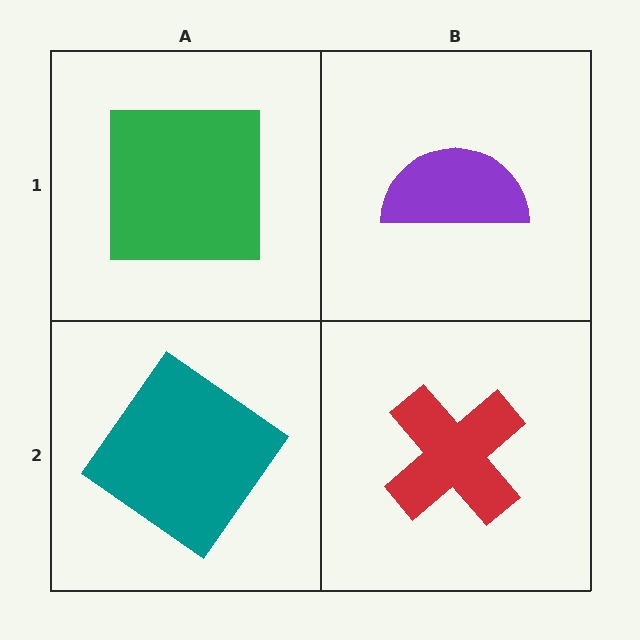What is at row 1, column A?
A green square.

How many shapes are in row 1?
2 shapes.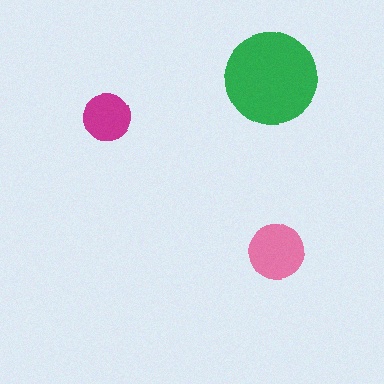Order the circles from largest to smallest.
the green one, the pink one, the magenta one.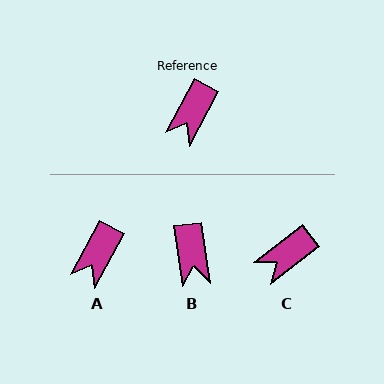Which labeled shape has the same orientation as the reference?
A.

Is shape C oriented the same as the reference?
No, it is off by about 24 degrees.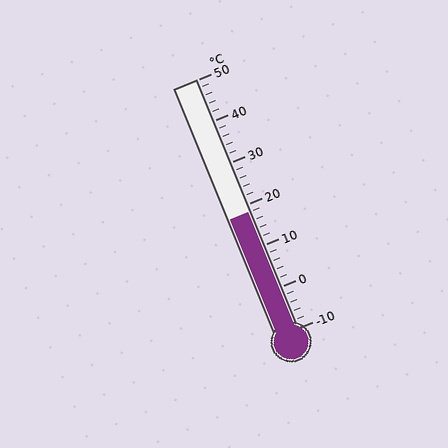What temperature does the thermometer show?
The thermometer shows approximately 18°C.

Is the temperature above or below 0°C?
The temperature is above 0°C.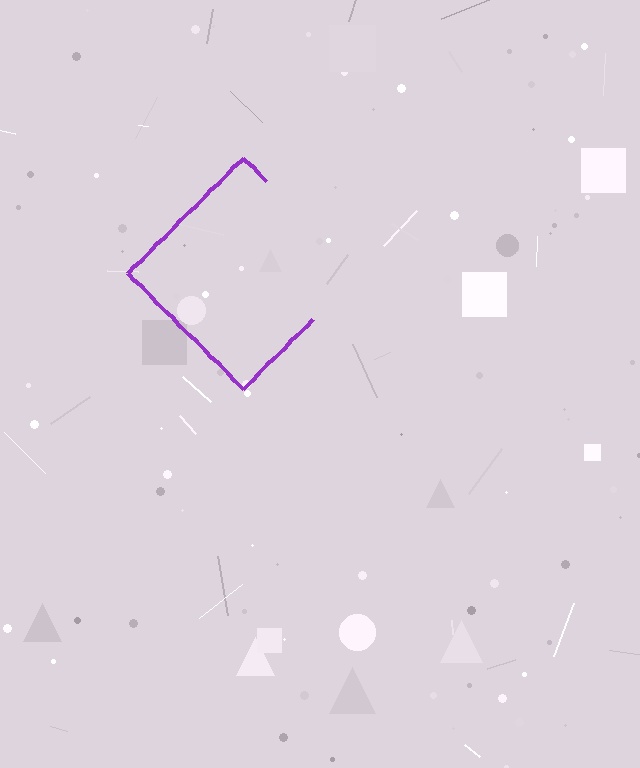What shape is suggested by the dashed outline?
The dashed outline suggests a diamond.